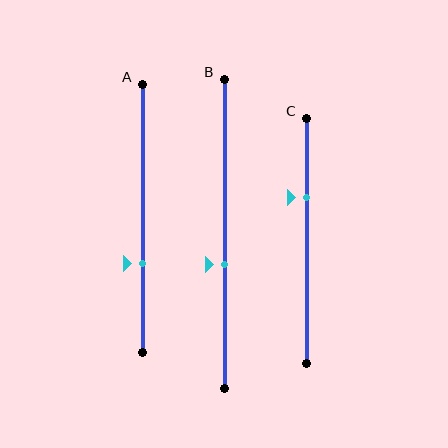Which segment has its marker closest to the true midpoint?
Segment B has its marker closest to the true midpoint.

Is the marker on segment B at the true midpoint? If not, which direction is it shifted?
No, the marker on segment B is shifted downward by about 10% of the segment length.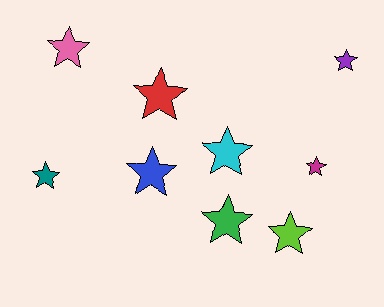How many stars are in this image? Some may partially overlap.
There are 9 stars.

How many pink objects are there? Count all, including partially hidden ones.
There is 1 pink object.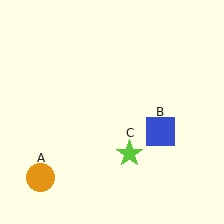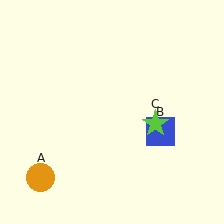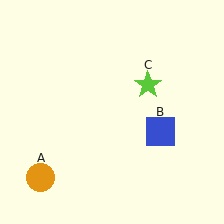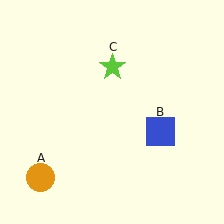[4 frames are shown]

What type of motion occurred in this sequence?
The lime star (object C) rotated counterclockwise around the center of the scene.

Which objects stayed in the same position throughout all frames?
Orange circle (object A) and blue square (object B) remained stationary.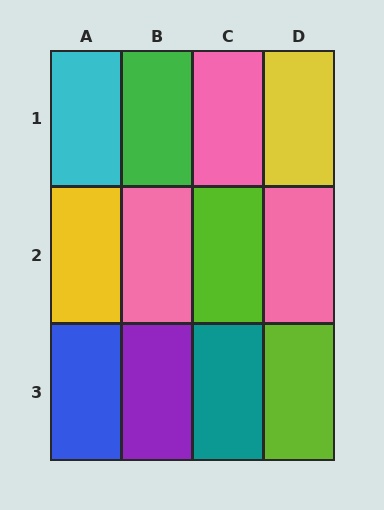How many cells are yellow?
2 cells are yellow.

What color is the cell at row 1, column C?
Pink.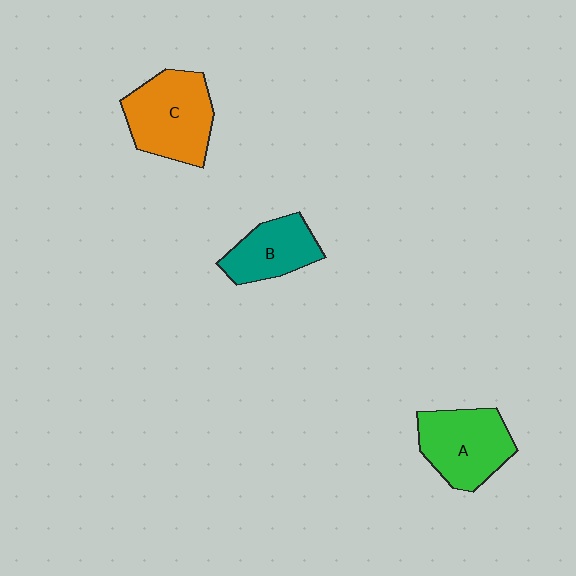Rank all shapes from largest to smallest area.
From largest to smallest: C (orange), A (green), B (teal).